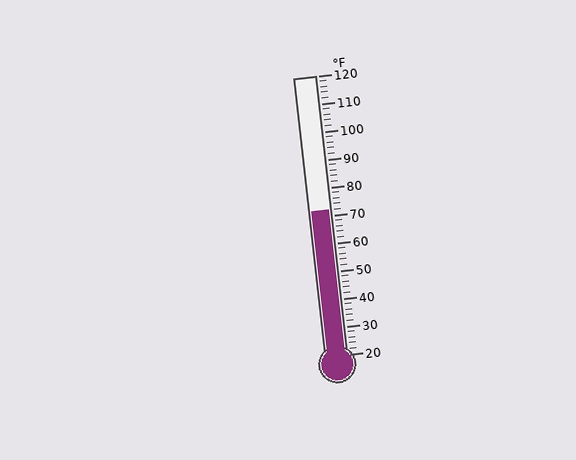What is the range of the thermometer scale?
The thermometer scale ranges from 20°F to 120°F.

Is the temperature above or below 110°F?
The temperature is below 110°F.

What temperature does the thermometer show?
The thermometer shows approximately 72°F.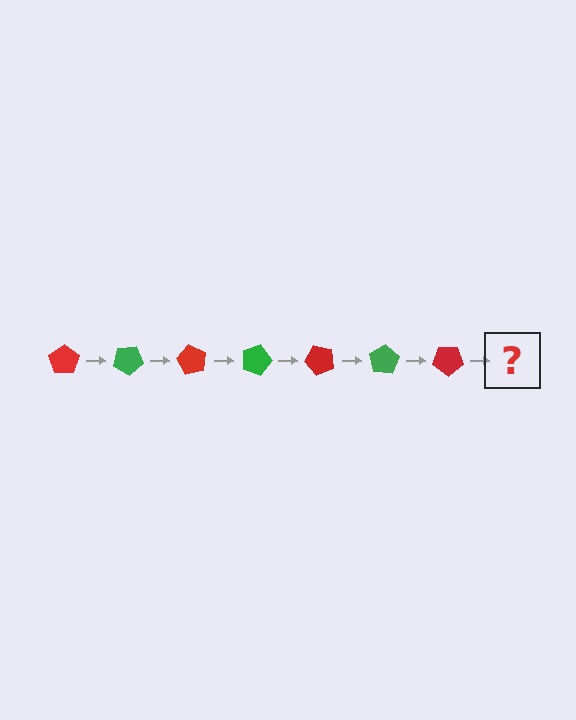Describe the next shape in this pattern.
It should be a green pentagon, rotated 210 degrees from the start.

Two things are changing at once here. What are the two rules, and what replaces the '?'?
The two rules are that it rotates 30 degrees each step and the color cycles through red and green. The '?' should be a green pentagon, rotated 210 degrees from the start.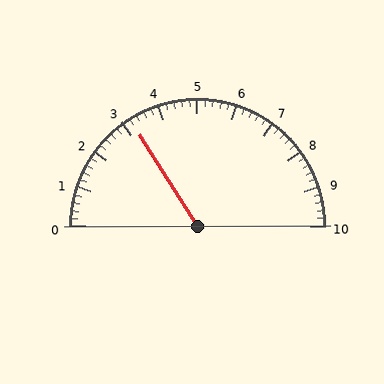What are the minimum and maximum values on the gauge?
The gauge ranges from 0 to 10.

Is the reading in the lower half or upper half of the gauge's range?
The reading is in the lower half of the range (0 to 10).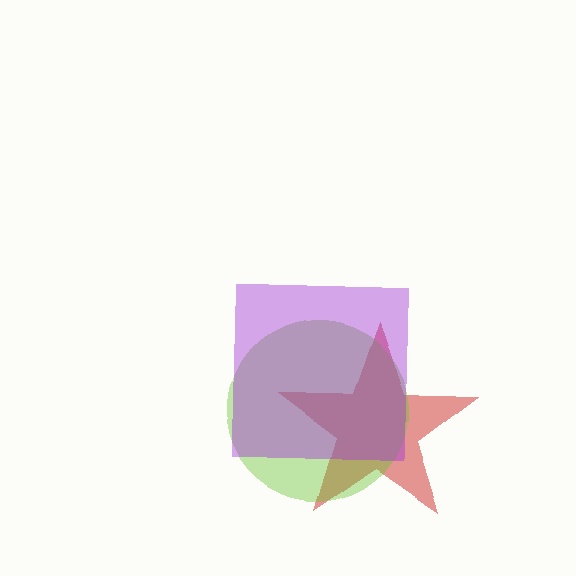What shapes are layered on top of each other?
The layered shapes are: a red star, a lime circle, a purple square.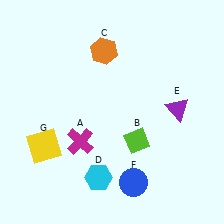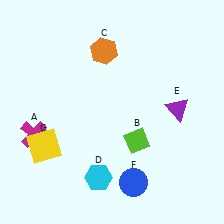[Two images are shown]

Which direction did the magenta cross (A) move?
The magenta cross (A) moved left.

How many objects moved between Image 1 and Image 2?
1 object moved between the two images.